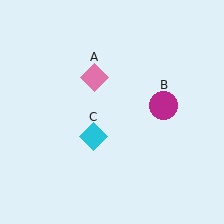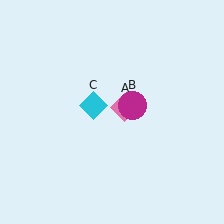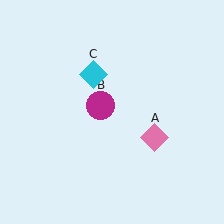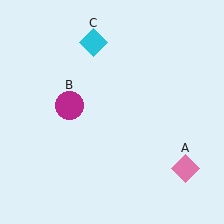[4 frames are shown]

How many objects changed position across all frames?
3 objects changed position: pink diamond (object A), magenta circle (object B), cyan diamond (object C).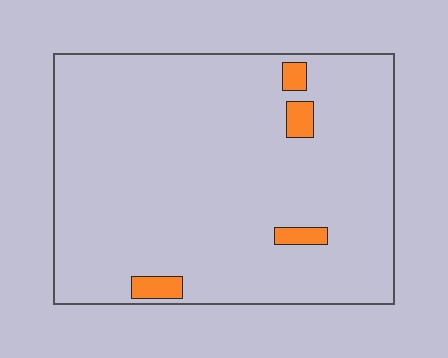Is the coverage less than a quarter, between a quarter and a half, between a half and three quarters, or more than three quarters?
Less than a quarter.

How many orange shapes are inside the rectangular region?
4.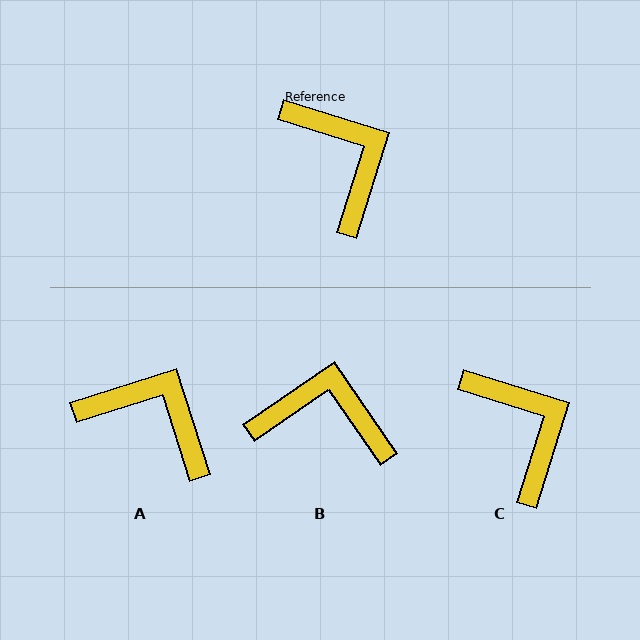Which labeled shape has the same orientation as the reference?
C.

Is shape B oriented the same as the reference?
No, it is off by about 52 degrees.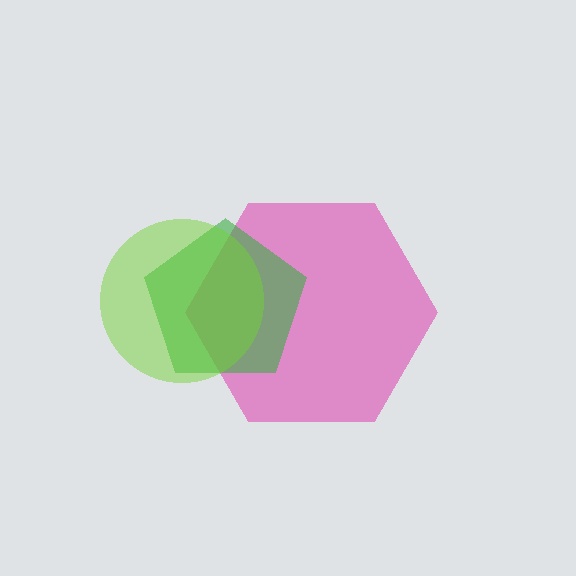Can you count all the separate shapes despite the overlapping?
Yes, there are 3 separate shapes.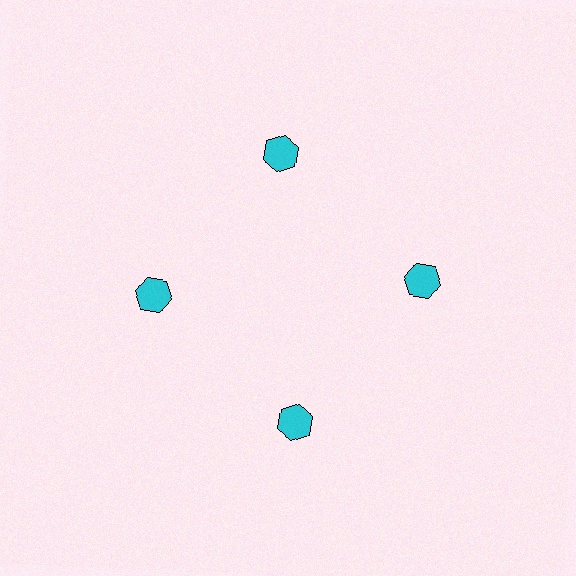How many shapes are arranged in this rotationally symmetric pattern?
There are 4 shapes, arranged in 4 groups of 1.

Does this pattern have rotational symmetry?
Yes, this pattern has 4-fold rotational symmetry. It looks the same after rotating 90 degrees around the center.